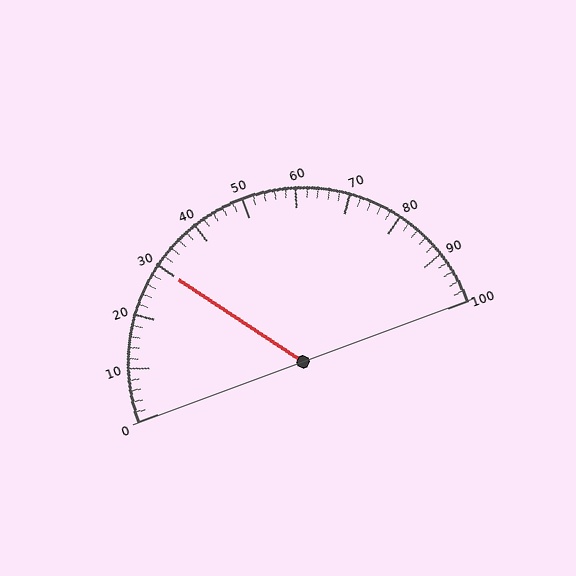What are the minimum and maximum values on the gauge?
The gauge ranges from 0 to 100.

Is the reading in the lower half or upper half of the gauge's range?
The reading is in the lower half of the range (0 to 100).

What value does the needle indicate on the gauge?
The needle indicates approximately 30.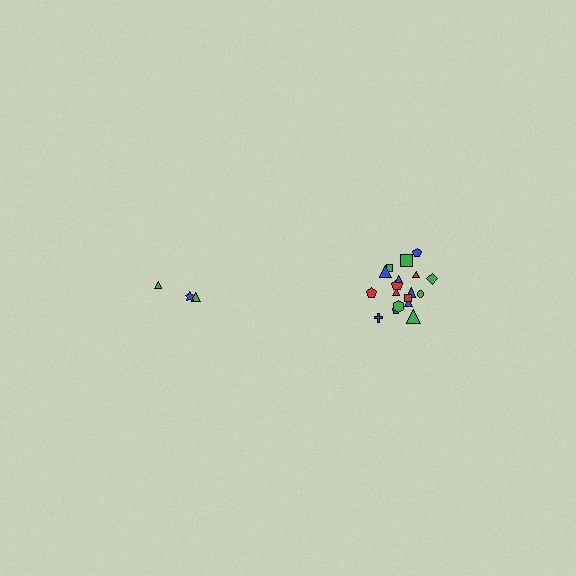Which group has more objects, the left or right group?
The right group.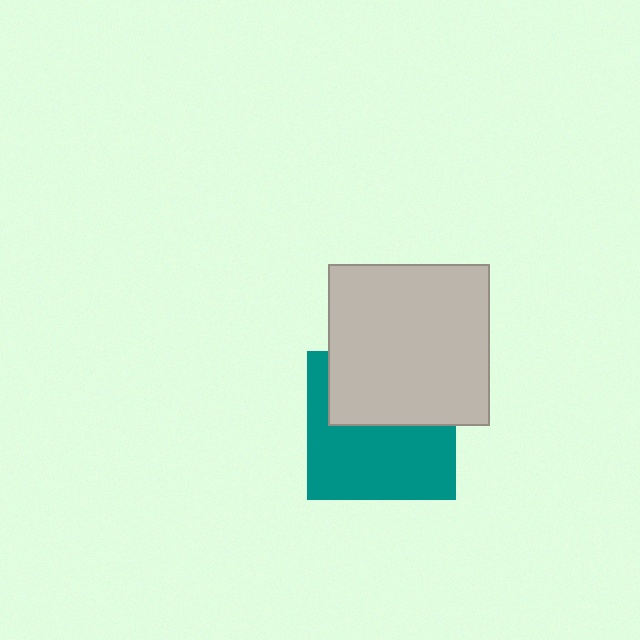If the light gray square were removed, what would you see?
You would see the complete teal square.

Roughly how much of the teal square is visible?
About half of it is visible (roughly 57%).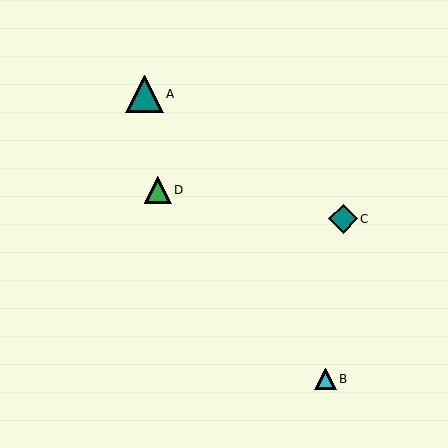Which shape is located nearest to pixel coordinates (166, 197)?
The green triangle (labeled D) at (158, 190) is nearest to that location.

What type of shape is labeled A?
Shape A is a teal triangle.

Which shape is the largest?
The teal triangle (labeled A) is the largest.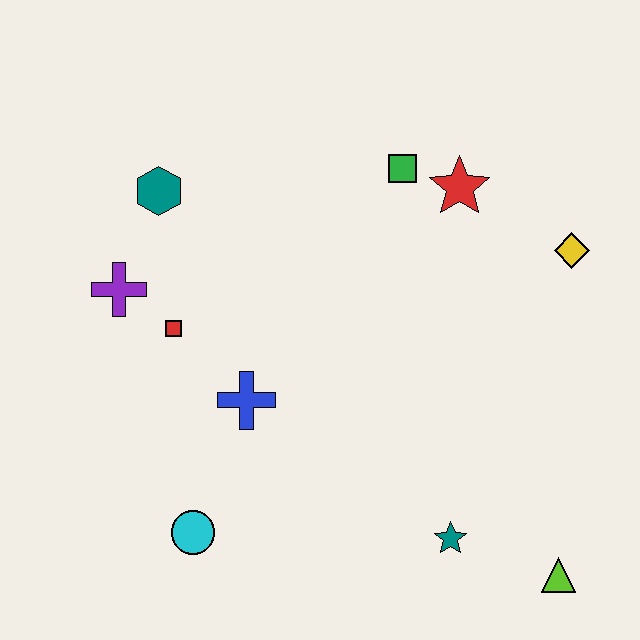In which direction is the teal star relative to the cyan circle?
The teal star is to the right of the cyan circle.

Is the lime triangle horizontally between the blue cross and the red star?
No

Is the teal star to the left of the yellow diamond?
Yes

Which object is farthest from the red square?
The lime triangle is farthest from the red square.